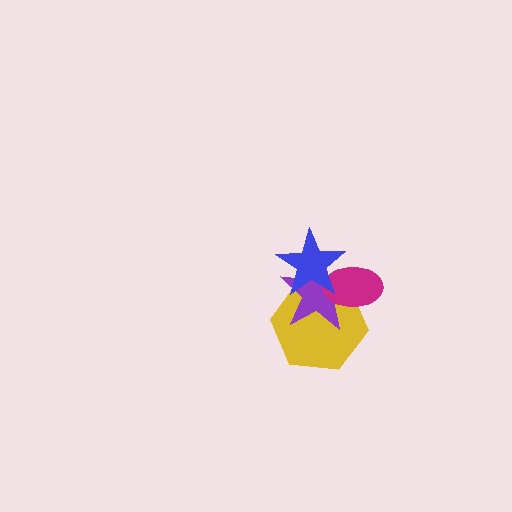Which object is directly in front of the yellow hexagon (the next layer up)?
The purple star is directly in front of the yellow hexagon.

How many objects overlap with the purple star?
3 objects overlap with the purple star.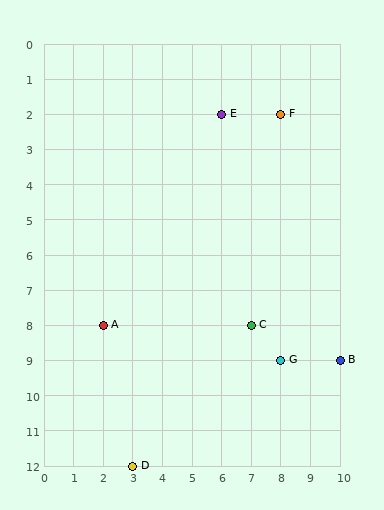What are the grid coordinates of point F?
Point F is at grid coordinates (8, 2).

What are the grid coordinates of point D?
Point D is at grid coordinates (3, 12).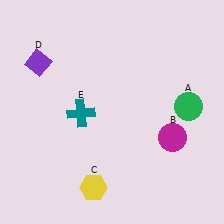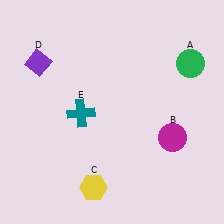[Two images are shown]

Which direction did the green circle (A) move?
The green circle (A) moved up.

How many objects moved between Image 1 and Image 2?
1 object moved between the two images.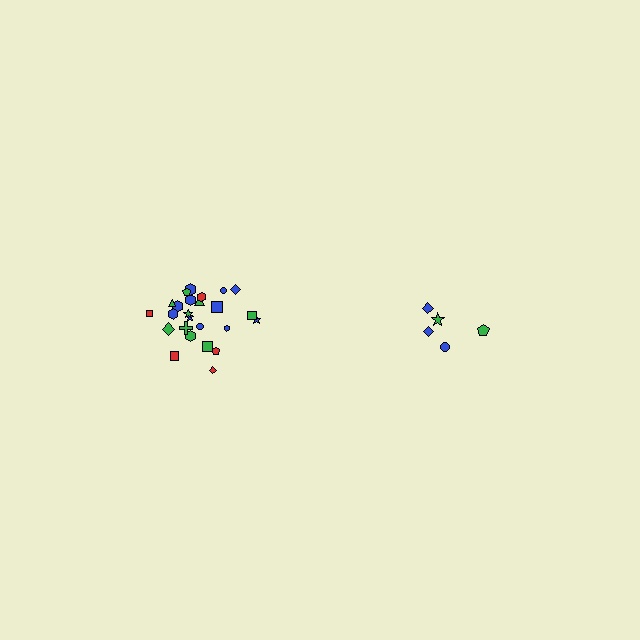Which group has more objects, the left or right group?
The left group.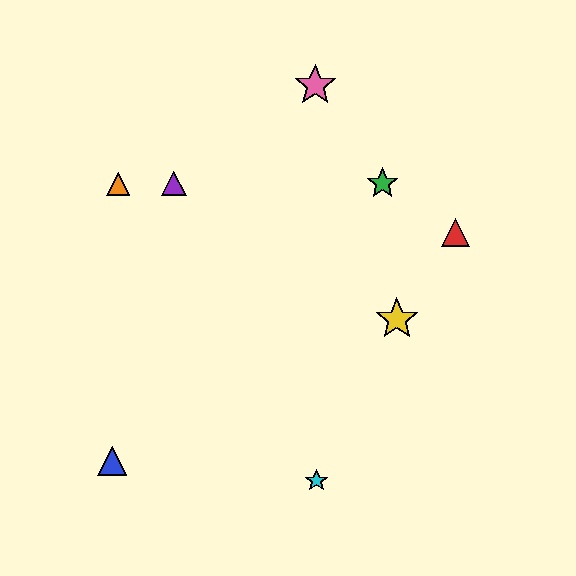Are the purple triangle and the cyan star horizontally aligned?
No, the purple triangle is at y≈184 and the cyan star is at y≈481.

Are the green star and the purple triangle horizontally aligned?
Yes, both are at y≈184.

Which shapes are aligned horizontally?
The green star, the purple triangle, the orange triangle are aligned horizontally.